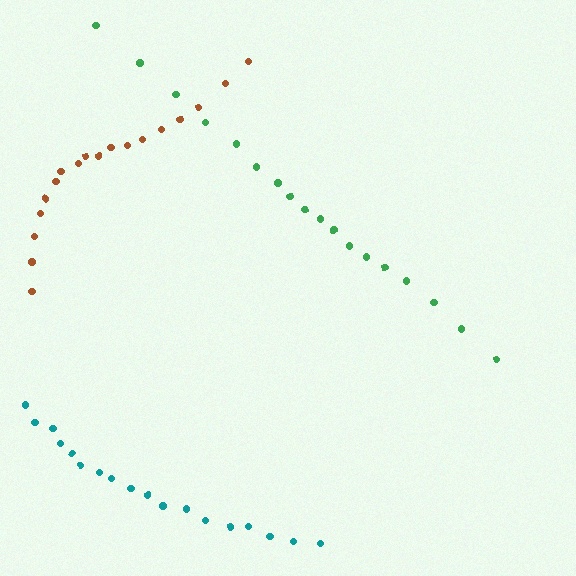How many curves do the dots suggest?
There are 3 distinct paths.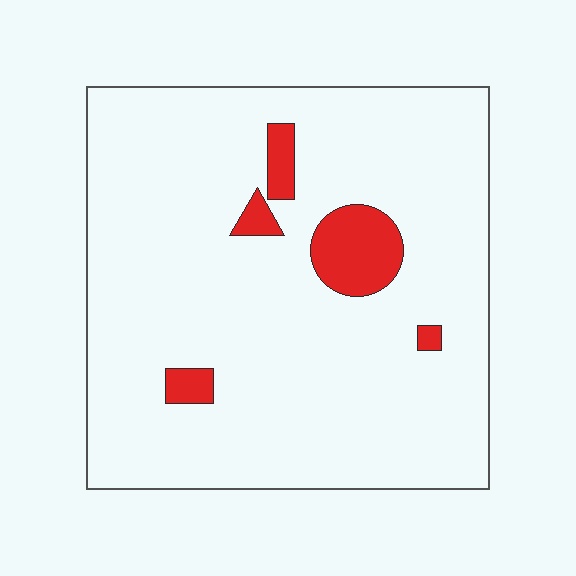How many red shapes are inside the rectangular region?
5.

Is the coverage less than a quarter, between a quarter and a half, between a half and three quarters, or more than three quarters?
Less than a quarter.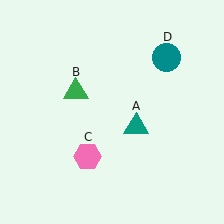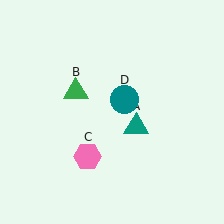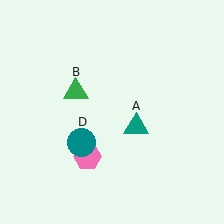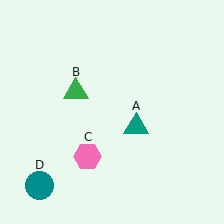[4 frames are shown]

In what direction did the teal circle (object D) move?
The teal circle (object D) moved down and to the left.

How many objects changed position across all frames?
1 object changed position: teal circle (object D).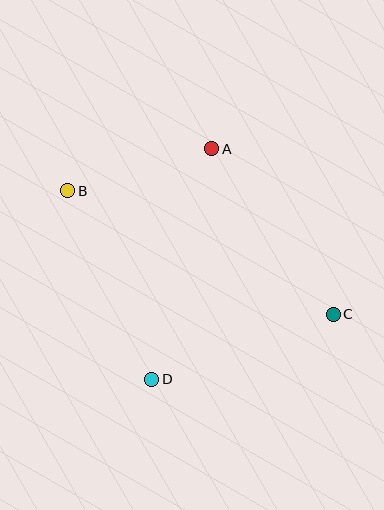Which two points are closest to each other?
Points A and B are closest to each other.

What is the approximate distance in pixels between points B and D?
The distance between B and D is approximately 207 pixels.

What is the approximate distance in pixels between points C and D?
The distance between C and D is approximately 193 pixels.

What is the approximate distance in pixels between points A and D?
The distance between A and D is approximately 238 pixels.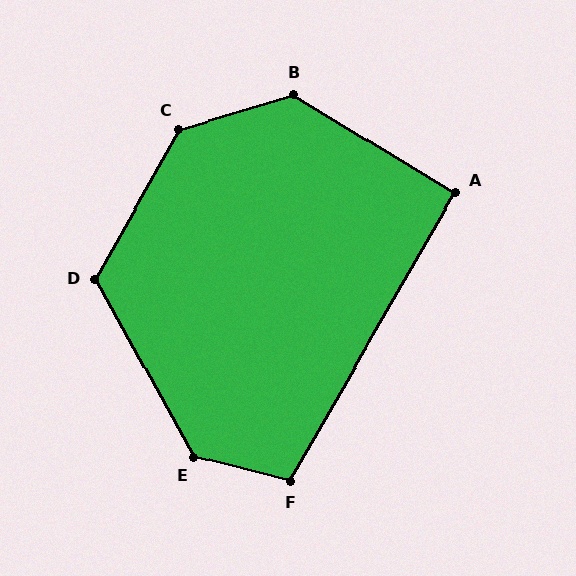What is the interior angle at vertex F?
Approximately 106 degrees (obtuse).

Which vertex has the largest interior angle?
C, at approximately 135 degrees.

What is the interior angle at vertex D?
Approximately 122 degrees (obtuse).